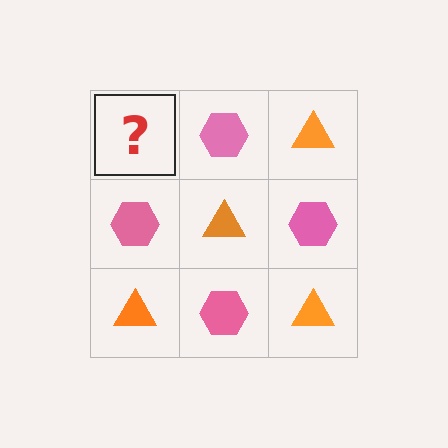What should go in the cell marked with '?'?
The missing cell should contain an orange triangle.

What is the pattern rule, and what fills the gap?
The rule is that it alternates orange triangle and pink hexagon in a checkerboard pattern. The gap should be filled with an orange triangle.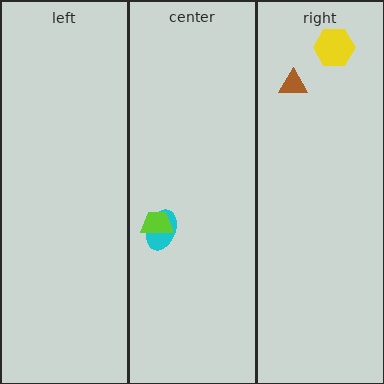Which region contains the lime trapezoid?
The center region.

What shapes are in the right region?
The yellow hexagon, the brown triangle.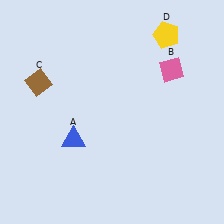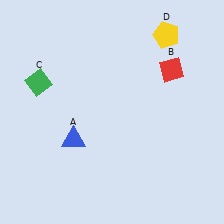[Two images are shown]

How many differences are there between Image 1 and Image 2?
There are 2 differences between the two images.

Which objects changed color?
B changed from pink to red. C changed from brown to green.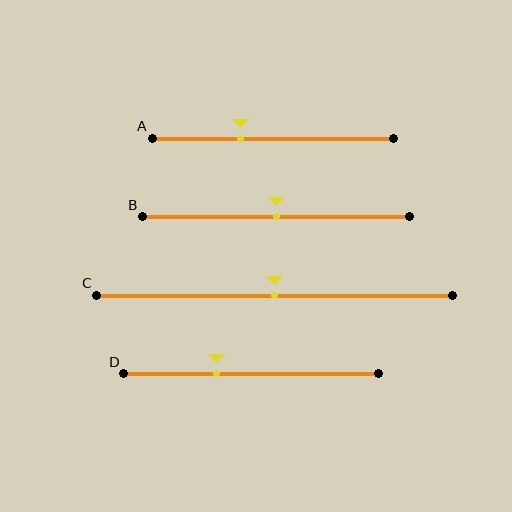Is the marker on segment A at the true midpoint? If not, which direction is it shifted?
No, the marker on segment A is shifted to the left by about 13% of the segment length.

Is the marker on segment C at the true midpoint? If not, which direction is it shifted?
Yes, the marker on segment C is at the true midpoint.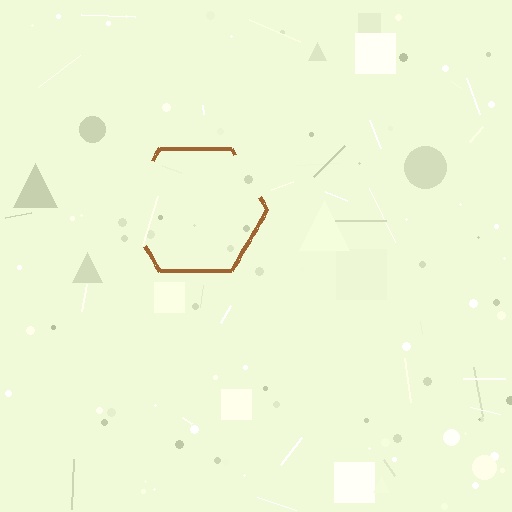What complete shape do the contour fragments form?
The contour fragments form a hexagon.